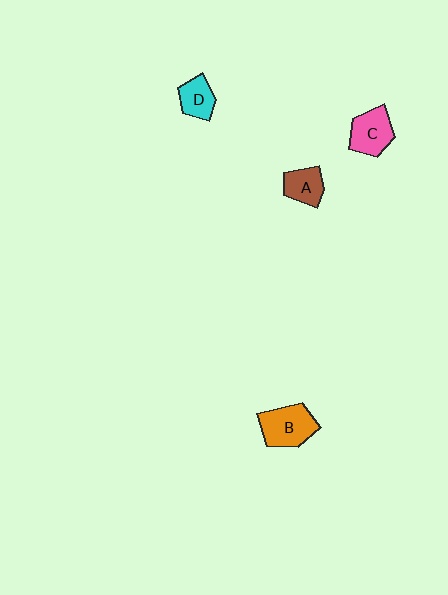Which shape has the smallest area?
Shape D (cyan).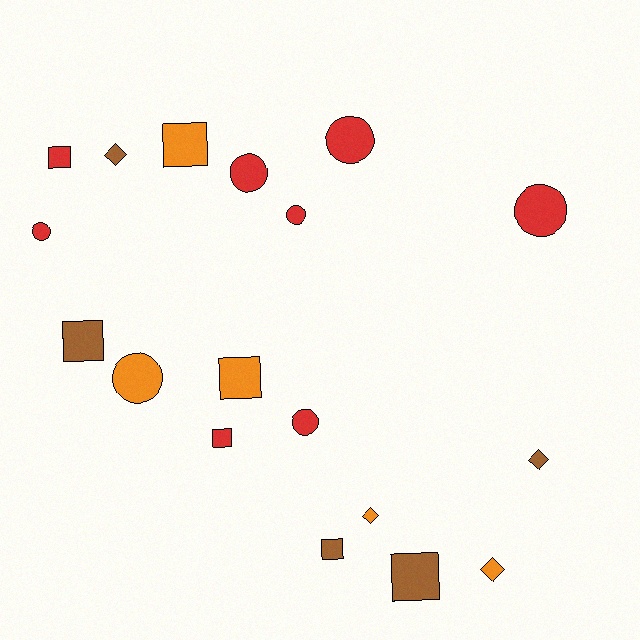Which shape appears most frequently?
Square, with 7 objects.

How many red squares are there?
There are 2 red squares.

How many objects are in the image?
There are 18 objects.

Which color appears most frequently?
Red, with 8 objects.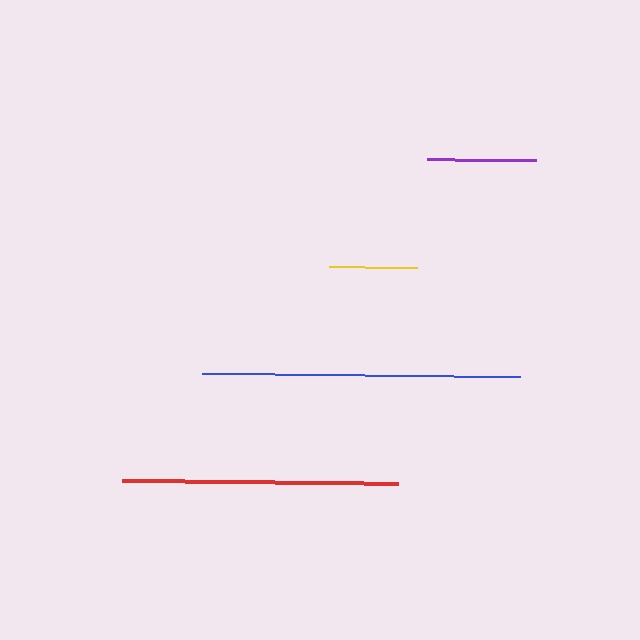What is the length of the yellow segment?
The yellow segment is approximately 89 pixels long.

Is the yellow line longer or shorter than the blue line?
The blue line is longer than the yellow line.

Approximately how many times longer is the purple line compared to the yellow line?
The purple line is approximately 1.2 times the length of the yellow line.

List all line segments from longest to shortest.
From longest to shortest: blue, red, purple, yellow.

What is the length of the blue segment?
The blue segment is approximately 318 pixels long.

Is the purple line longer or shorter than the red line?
The red line is longer than the purple line.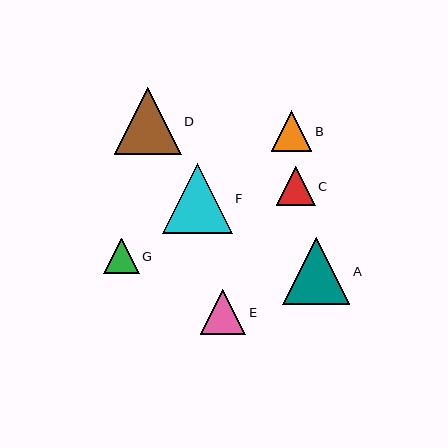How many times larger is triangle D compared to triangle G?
Triangle D is approximately 1.9 times the size of triangle G.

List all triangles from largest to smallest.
From largest to smallest: F, A, D, E, B, C, G.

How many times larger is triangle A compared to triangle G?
Triangle A is approximately 1.9 times the size of triangle G.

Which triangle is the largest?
Triangle F is the largest with a size of approximately 70 pixels.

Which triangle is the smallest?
Triangle G is the smallest with a size of approximately 35 pixels.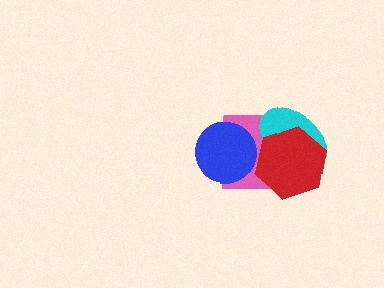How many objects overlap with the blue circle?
1 object overlaps with the blue circle.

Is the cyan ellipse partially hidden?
Yes, it is partially covered by another shape.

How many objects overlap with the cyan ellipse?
2 objects overlap with the cyan ellipse.